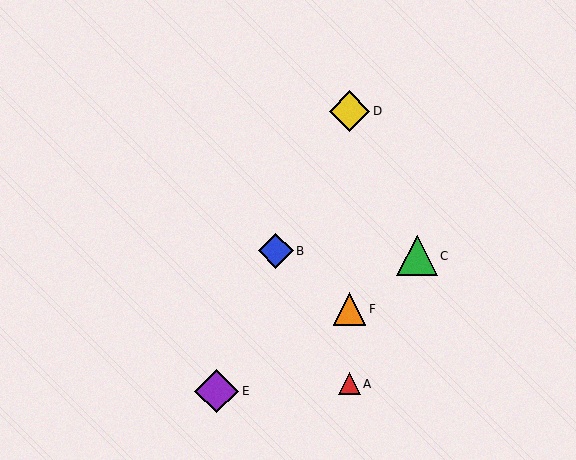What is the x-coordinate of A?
Object A is at x≈349.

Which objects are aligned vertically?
Objects A, D, F are aligned vertically.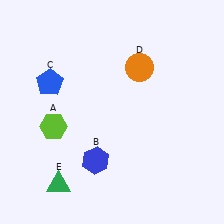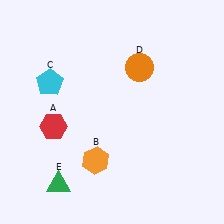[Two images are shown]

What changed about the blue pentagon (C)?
In Image 1, C is blue. In Image 2, it changed to cyan.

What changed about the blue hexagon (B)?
In Image 1, B is blue. In Image 2, it changed to orange.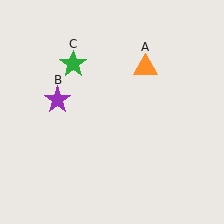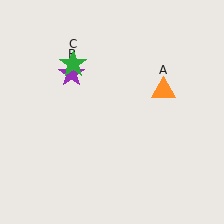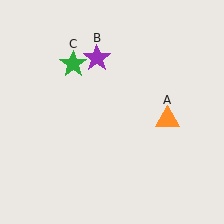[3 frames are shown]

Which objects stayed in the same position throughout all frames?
Green star (object C) remained stationary.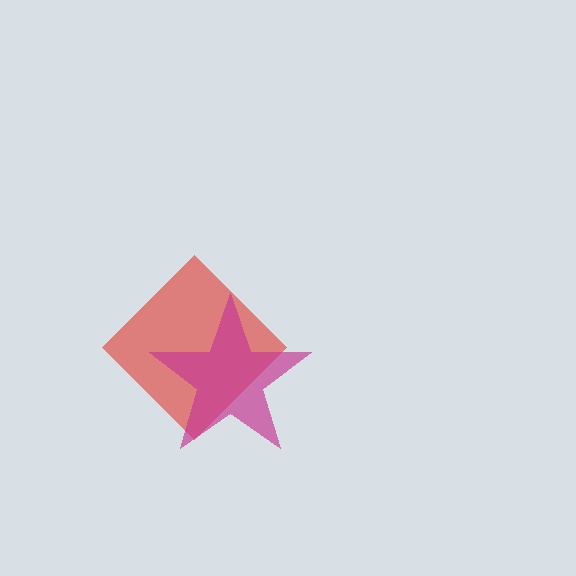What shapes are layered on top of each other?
The layered shapes are: a red diamond, a magenta star.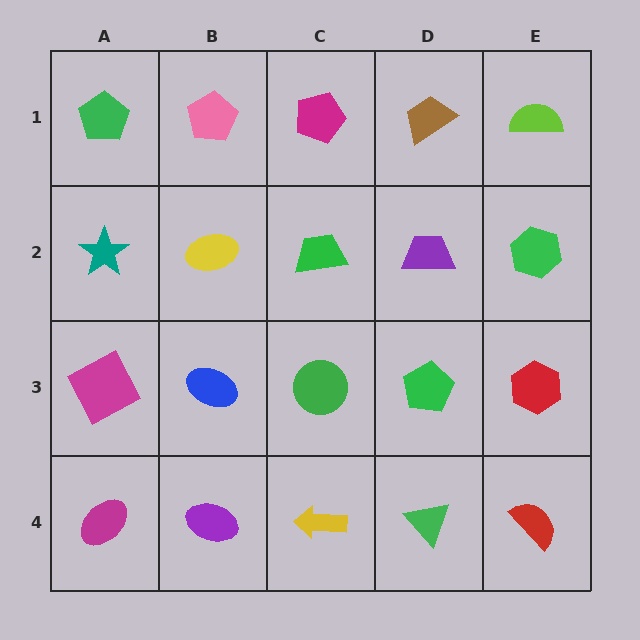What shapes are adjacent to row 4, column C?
A green circle (row 3, column C), a purple ellipse (row 4, column B), a green triangle (row 4, column D).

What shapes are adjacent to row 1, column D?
A purple trapezoid (row 2, column D), a magenta pentagon (row 1, column C), a lime semicircle (row 1, column E).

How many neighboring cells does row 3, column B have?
4.